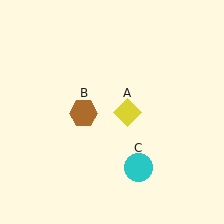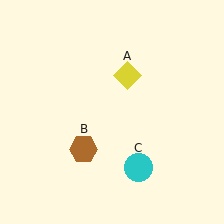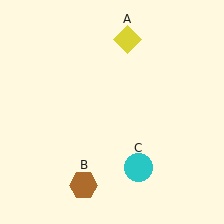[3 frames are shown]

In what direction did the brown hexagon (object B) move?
The brown hexagon (object B) moved down.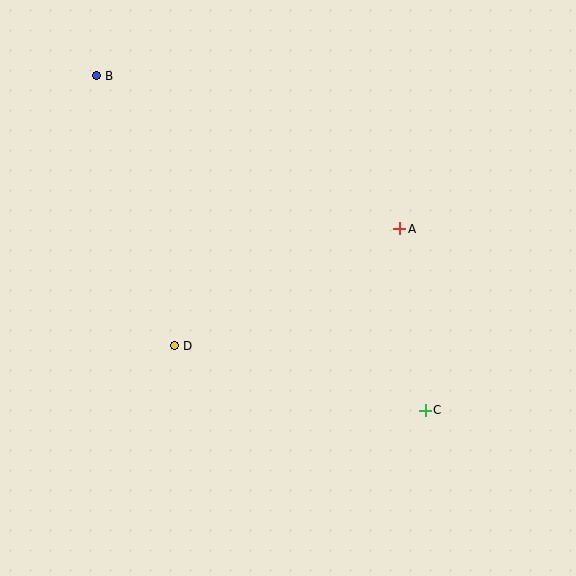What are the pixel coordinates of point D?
Point D is at (175, 346).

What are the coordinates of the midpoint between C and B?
The midpoint between C and B is at (261, 243).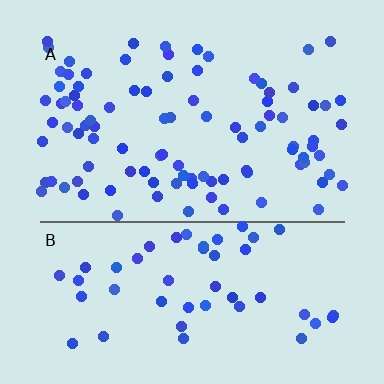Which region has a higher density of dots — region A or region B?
A (the top).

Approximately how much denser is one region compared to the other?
Approximately 1.8× — region A over region B.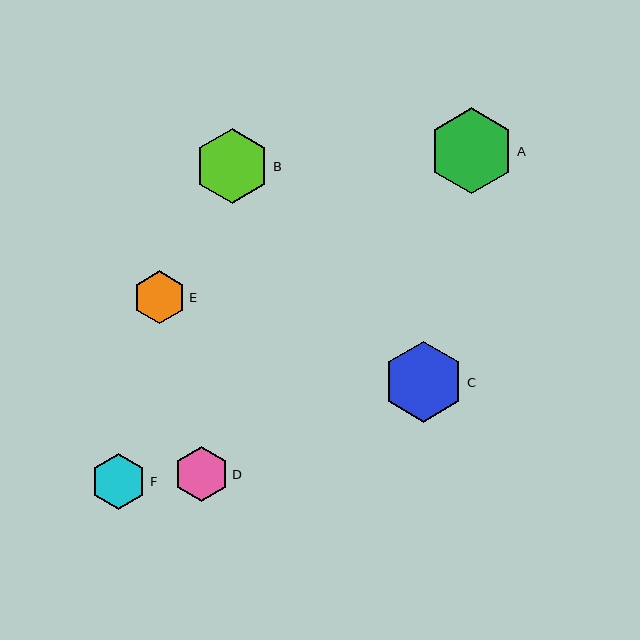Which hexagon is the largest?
Hexagon A is the largest with a size of approximately 86 pixels.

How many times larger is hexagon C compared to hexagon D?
Hexagon C is approximately 1.5 times the size of hexagon D.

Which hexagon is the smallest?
Hexagon E is the smallest with a size of approximately 53 pixels.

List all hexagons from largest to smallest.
From largest to smallest: A, C, B, F, D, E.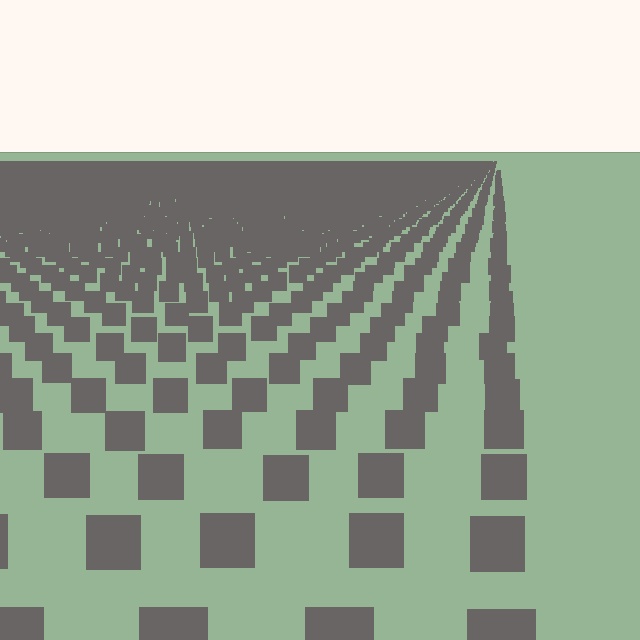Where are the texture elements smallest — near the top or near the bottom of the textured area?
Near the top.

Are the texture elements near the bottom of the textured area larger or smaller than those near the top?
Larger. Near the bottom, elements are closer to the viewer and appear at a bigger on-screen size.